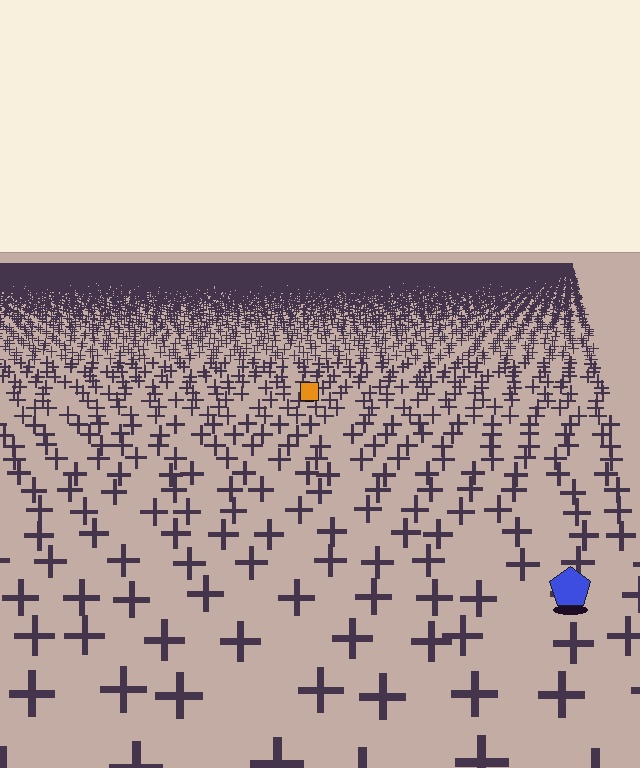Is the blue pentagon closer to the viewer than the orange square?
Yes. The blue pentagon is closer — you can tell from the texture gradient: the ground texture is coarser near it.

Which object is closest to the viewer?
The blue pentagon is closest. The texture marks near it are larger and more spread out.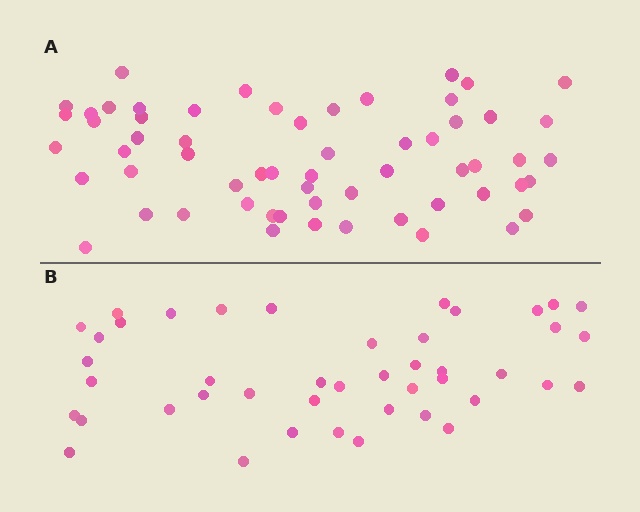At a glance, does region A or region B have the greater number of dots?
Region A (the top region) has more dots.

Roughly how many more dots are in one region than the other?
Region A has approximately 15 more dots than region B.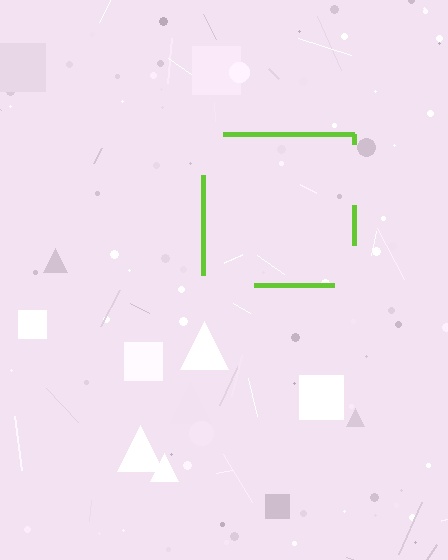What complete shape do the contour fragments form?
The contour fragments form a square.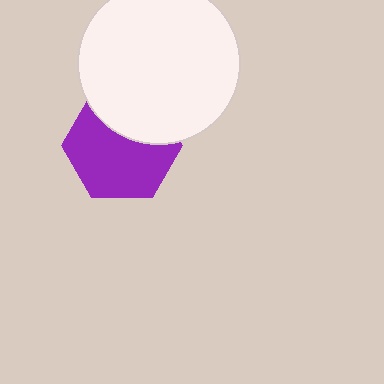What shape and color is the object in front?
The object in front is a white circle.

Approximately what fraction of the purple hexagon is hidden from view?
Roughly 34% of the purple hexagon is hidden behind the white circle.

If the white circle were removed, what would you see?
You would see the complete purple hexagon.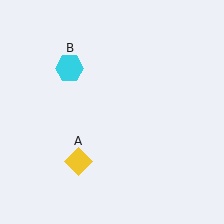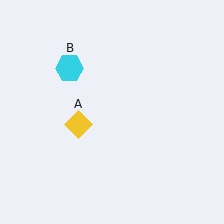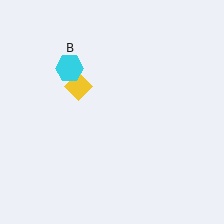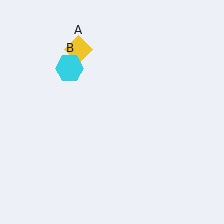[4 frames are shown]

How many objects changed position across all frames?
1 object changed position: yellow diamond (object A).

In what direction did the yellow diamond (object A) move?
The yellow diamond (object A) moved up.